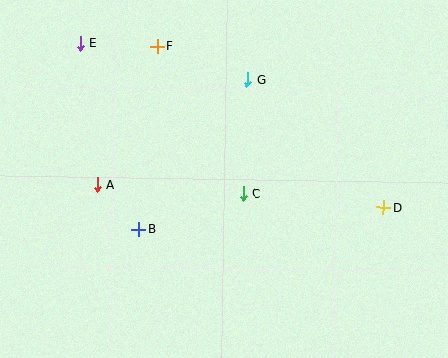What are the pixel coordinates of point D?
Point D is at (383, 207).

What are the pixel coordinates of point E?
Point E is at (81, 43).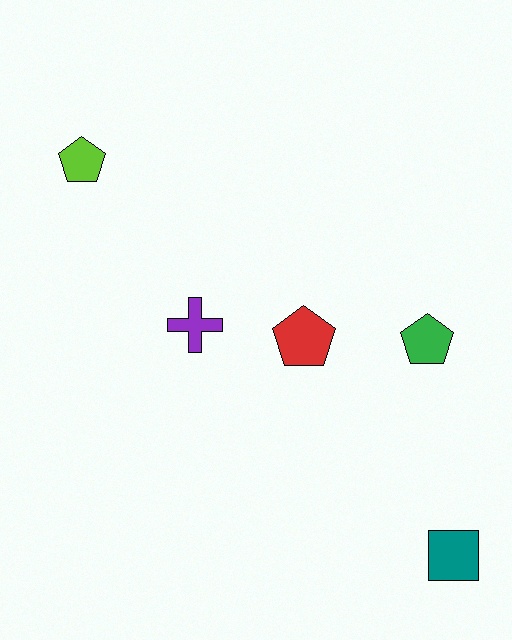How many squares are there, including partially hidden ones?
There is 1 square.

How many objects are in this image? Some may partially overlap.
There are 5 objects.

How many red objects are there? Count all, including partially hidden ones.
There is 1 red object.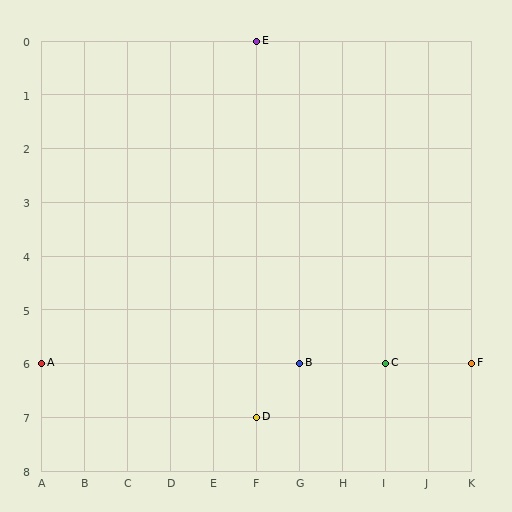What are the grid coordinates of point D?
Point D is at grid coordinates (F, 7).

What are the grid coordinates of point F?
Point F is at grid coordinates (K, 6).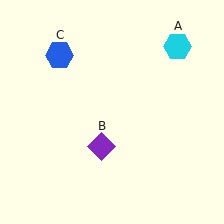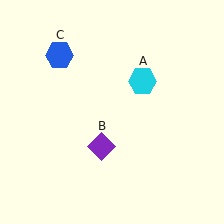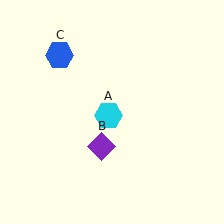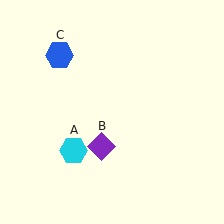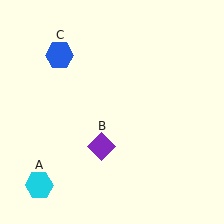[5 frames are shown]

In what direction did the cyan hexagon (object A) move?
The cyan hexagon (object A) moved down and to the left.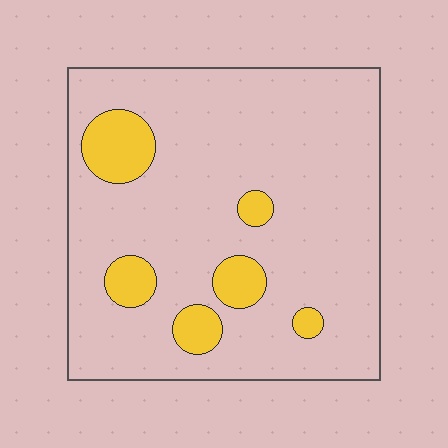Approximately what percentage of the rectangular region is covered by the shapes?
Approximately 15%.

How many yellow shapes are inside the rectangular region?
6.